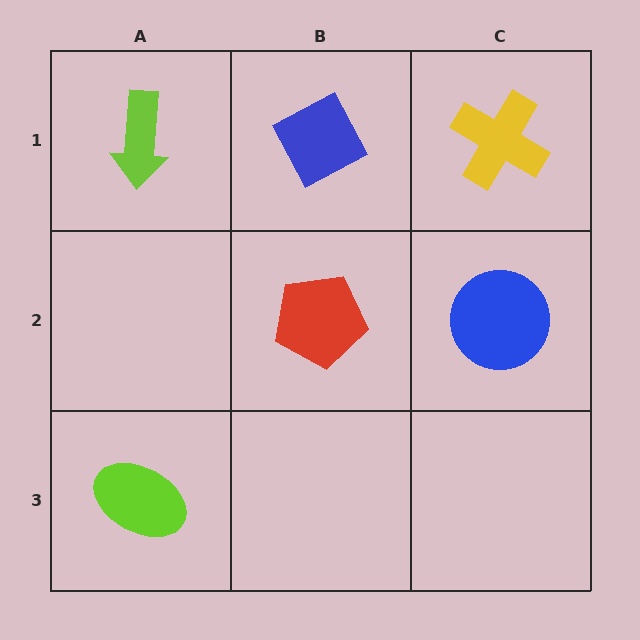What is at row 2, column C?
A blue circle.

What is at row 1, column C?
A yellow cross.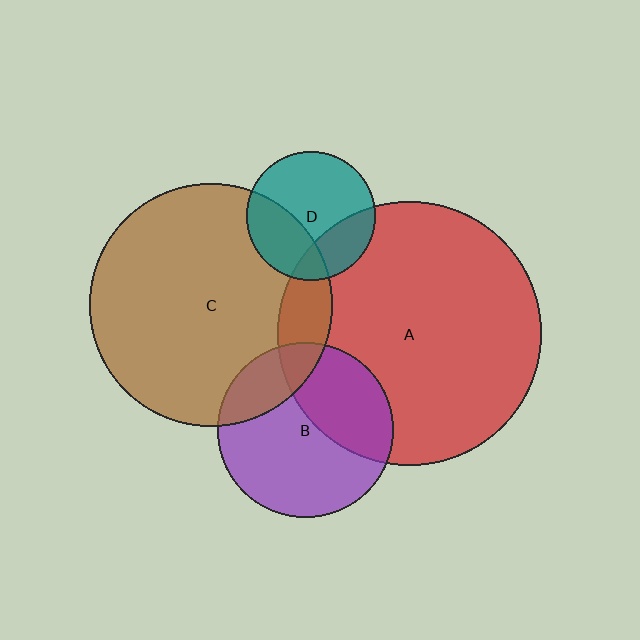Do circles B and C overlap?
Yes.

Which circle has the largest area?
Circle A (red).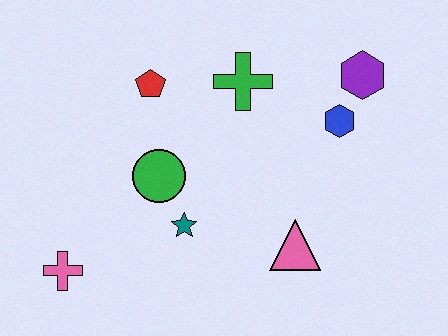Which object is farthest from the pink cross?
The purple hexagon is farthest from the pink cross.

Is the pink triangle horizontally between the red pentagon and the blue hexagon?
Yes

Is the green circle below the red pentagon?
Yes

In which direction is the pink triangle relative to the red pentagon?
The pink triangle is below the red pentagon.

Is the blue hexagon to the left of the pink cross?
No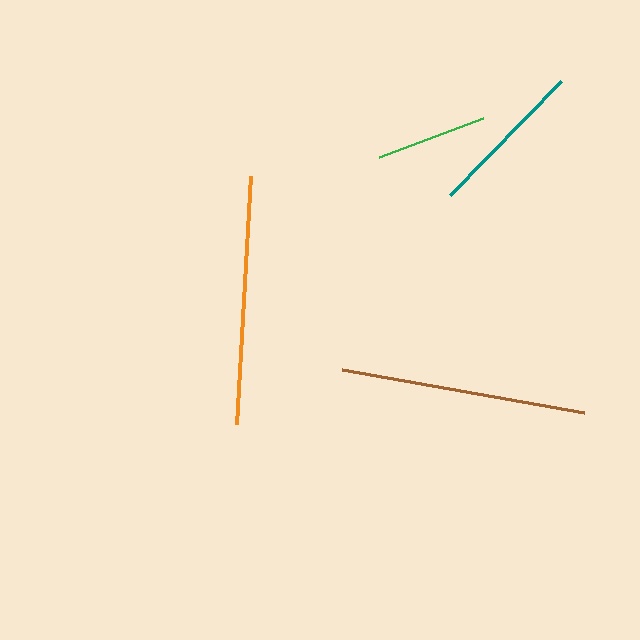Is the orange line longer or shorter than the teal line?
The orange line is longer than the teal line.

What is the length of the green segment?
The green segment is approximately 111 pixels long.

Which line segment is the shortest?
The green line is the shortest at approximately 111 pixels.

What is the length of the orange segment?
The orange segment is approximately 249 pixels long.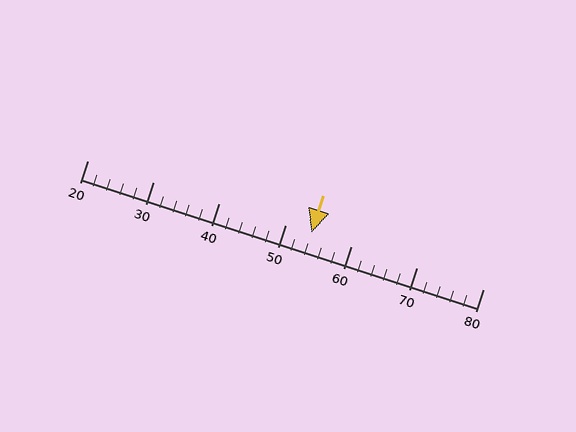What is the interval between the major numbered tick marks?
The major tick marks are spaced 10 units apart.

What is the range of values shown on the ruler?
The ruler shows values from 20 to 80.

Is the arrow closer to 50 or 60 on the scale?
The arrow is closer to 50.